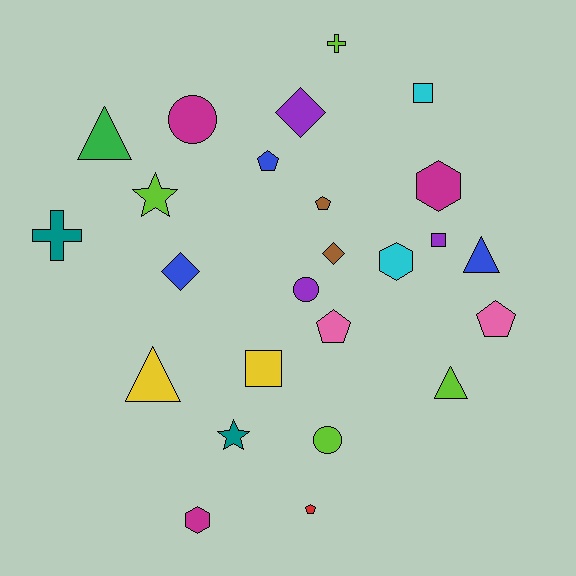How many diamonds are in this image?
There are 3 diamonds.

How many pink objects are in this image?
There are 2 pink objects.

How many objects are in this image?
There are 25 objects.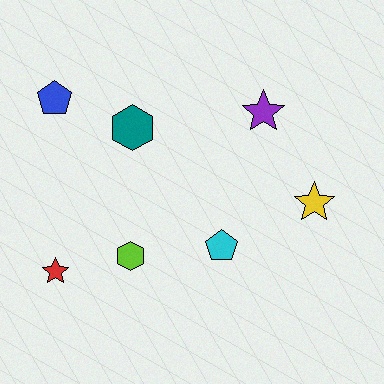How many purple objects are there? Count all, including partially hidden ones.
There is 1 purple object.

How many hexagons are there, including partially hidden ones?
There are 2 hexagons.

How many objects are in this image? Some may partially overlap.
There are 7 objects.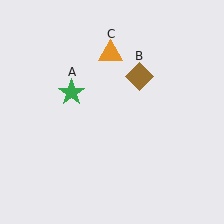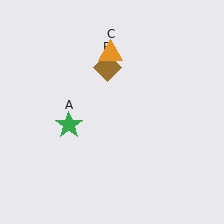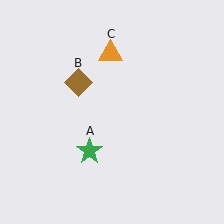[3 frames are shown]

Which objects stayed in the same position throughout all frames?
Orange triangle (object C) remained stationary.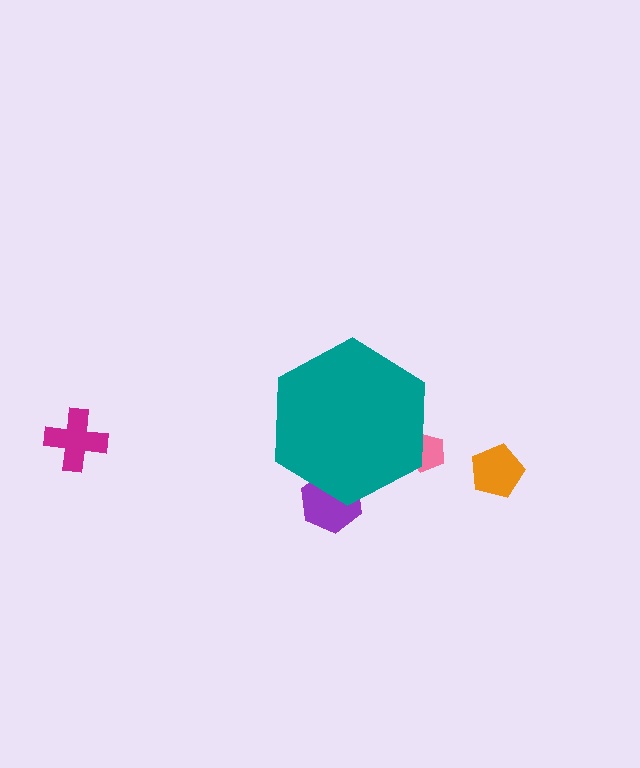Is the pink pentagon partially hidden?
Yes, the pink pentagon is partially hidden behind the teal hexagon.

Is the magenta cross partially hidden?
No, the magenta cross is fully visible.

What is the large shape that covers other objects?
A teal hexagon.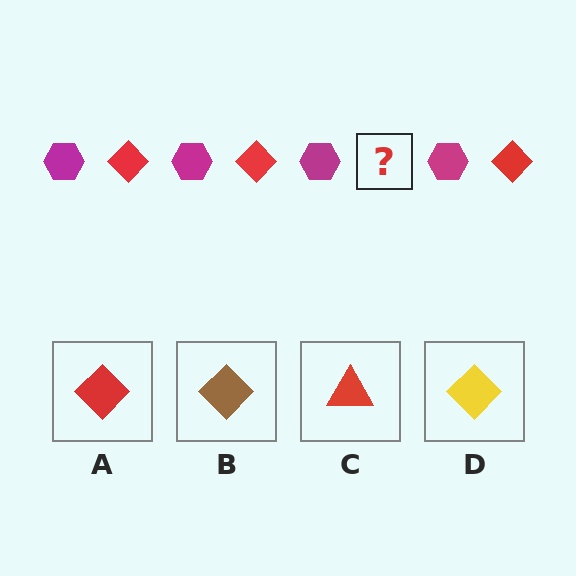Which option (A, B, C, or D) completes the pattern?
A.